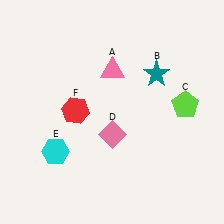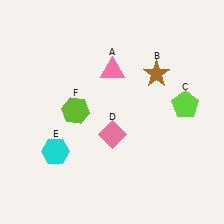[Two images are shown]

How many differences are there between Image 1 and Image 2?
There are 2 differences between the two images.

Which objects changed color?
B changed from teal to brown. F changed from red to lime.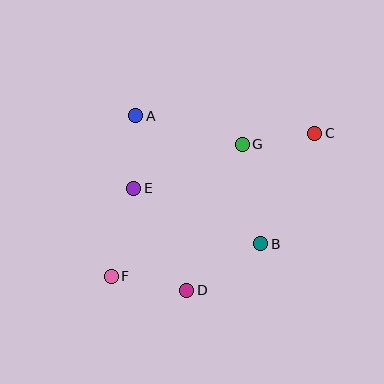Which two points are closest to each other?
Points A and E are closest to each other.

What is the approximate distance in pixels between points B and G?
The distance between B and G is approximately 101 pixels.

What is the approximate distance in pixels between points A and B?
The distance between A and B is approximately 179 pixels.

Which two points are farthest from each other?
Points C and F are farthest from each other.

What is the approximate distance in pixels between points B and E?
The distance between B and E is approximately 139 pixels.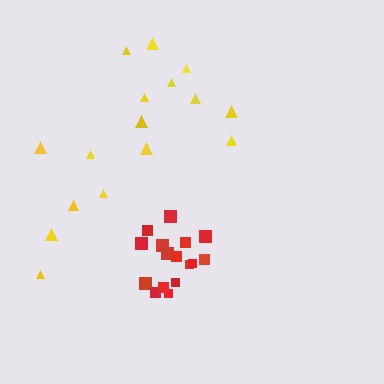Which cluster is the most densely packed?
Red.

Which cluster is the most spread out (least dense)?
Yellow.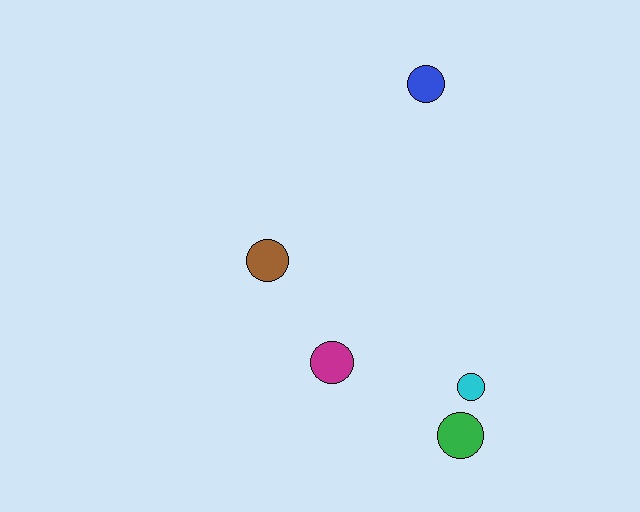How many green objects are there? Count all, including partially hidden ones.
There is 1 green object.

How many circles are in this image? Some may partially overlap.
There are 5 circles.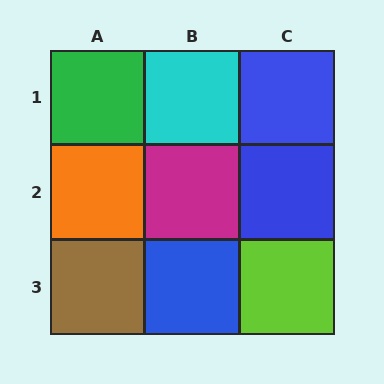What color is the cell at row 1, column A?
Green.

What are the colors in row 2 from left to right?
Orange, magenta, blue.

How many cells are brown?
1 cell is brown.